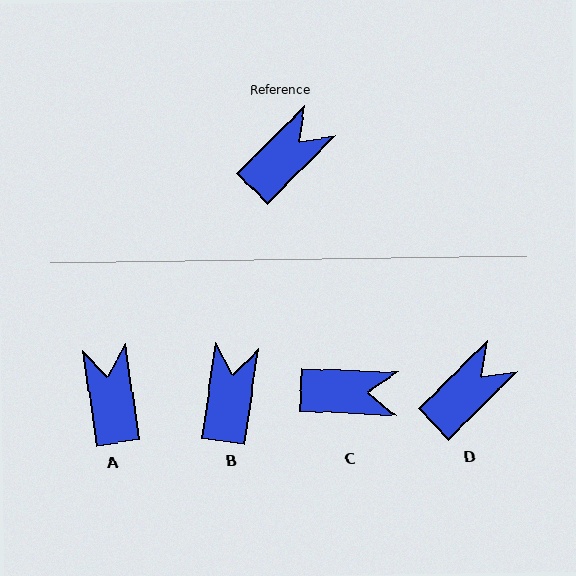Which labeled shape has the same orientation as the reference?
D.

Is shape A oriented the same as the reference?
No, it is off by about 54 degrees.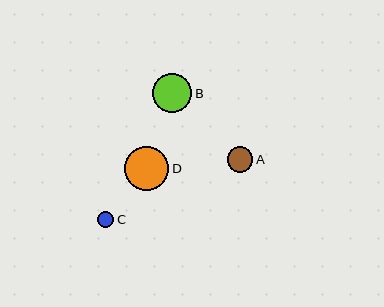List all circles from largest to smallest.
From largest to smallest: D, B, A, C.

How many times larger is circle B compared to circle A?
Circle B is approximately 1.5 times the size of circle A.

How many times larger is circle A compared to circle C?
Circle A is approximately 1.6 times the size of circle C.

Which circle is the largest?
Circle D is the largest with a size of approximately 44 pixels.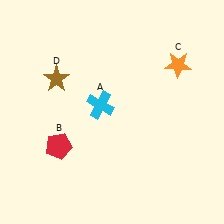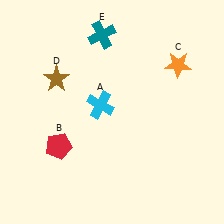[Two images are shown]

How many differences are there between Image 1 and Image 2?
There is 1 difference between the two images.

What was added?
A teal cross (E) was added in Image 2.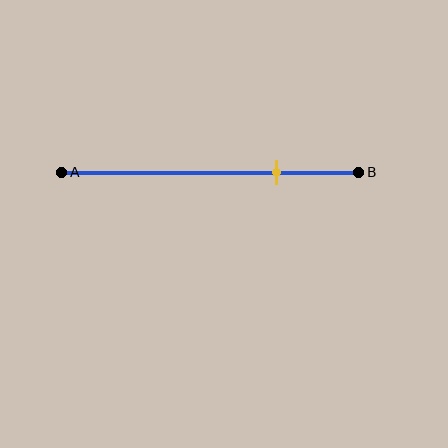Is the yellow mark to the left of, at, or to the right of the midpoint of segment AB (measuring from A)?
The yellow mark is to the right of the midpoint of segment AB.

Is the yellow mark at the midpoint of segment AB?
No, the mark is at about 75% from A, not at the 50% midpoint.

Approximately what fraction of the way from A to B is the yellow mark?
The yellow mark is approximately 75% of the way from A to B.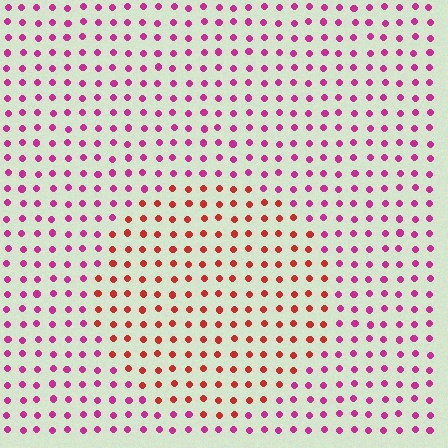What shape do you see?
I see a circle.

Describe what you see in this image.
The image is filled with small magenta elements in a uniform arrangement. A circle-shaped region is visible where the elements are tinted to a slightly different hue, forming a subtle color boundary.